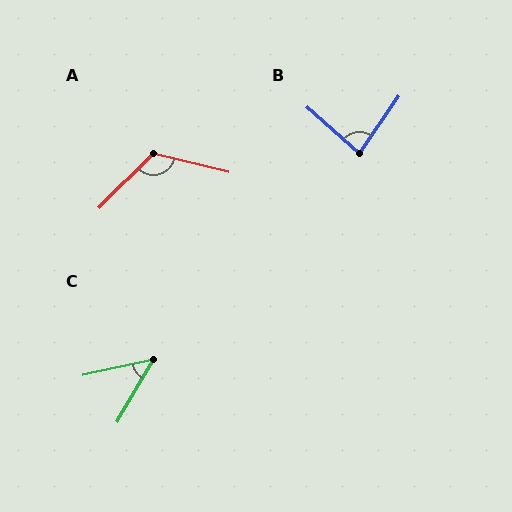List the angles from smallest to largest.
C (47°), B (83°), A (122°).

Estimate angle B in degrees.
Approximately 83 degrees.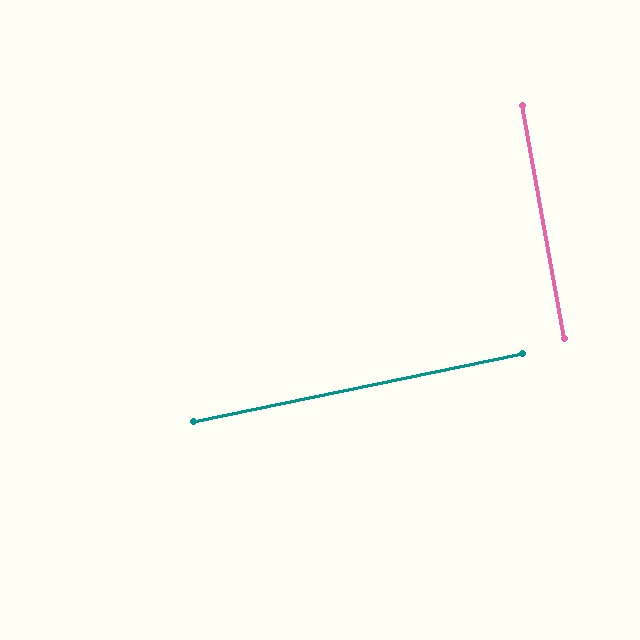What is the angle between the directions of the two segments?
Approximately 89 degrees.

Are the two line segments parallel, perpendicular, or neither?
Perpendicular — they meet at approximately 89°.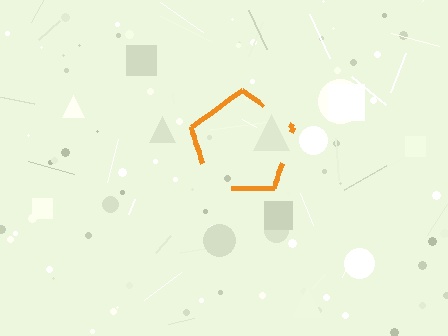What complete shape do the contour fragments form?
The contour fragments form a pentagon.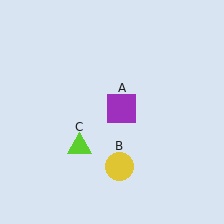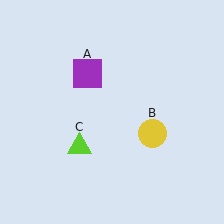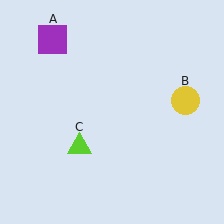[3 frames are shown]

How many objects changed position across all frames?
2 objects changed position: purple square (object A), yellow circle (object B).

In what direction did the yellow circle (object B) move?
The yellow circle (object B) moved up and to the right.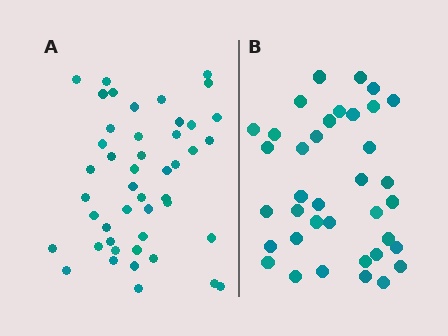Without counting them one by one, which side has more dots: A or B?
Region A (the left region) has more dots.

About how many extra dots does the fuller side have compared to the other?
Region A has roughly 8 or so more dots than region B.